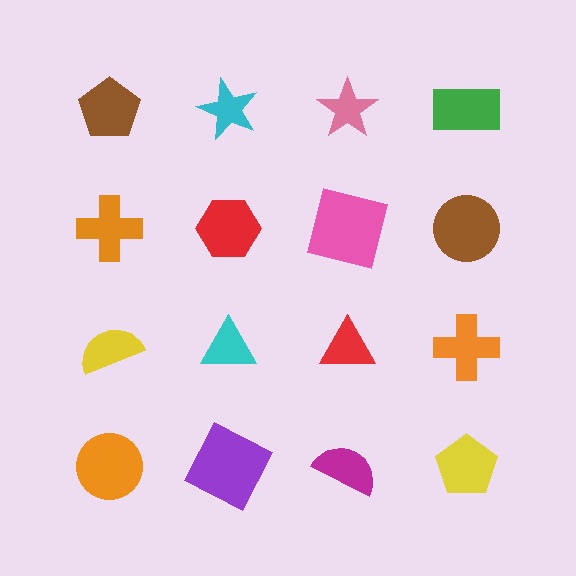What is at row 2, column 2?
A red hexagon.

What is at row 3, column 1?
A yellow semicircle.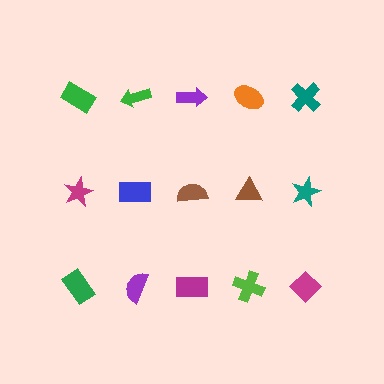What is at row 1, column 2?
A green arrow.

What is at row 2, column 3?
A brown semicircle.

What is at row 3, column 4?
A lime cross.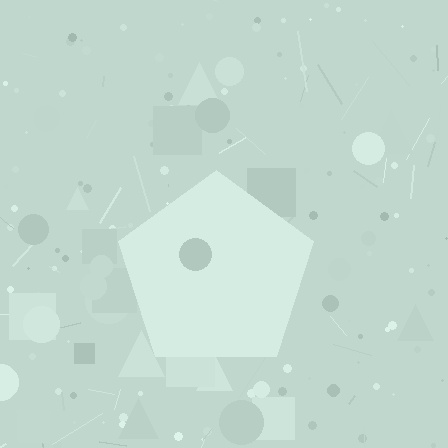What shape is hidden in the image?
A pentagon is hidden in the image.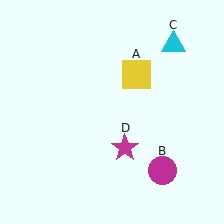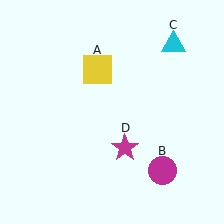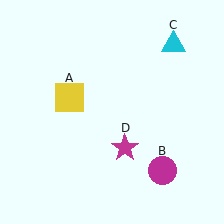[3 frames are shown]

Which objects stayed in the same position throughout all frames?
Magenta circle (object B) and cyan triangle (object C) and magenta star (object D) remained stationary.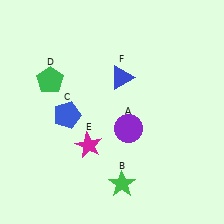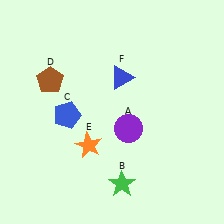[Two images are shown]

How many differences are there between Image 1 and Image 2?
There are 2 differences between the two images.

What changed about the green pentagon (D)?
In Image 1, D is green. In Image 2, it changed to brown.